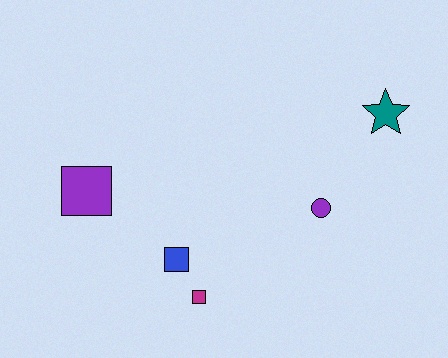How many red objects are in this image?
There are no red objects.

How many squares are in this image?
There are 3 squares.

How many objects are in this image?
There are 5 objects.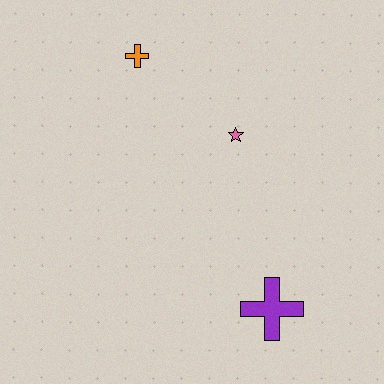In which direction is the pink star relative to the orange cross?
The pink star is to the right of the orange cross.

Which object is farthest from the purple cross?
The orange cross is farthest from the purple cross.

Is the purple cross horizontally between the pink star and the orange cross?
No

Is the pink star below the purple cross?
No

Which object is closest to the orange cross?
The pink star is closest to the orange cross.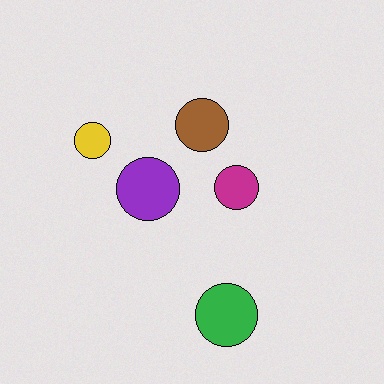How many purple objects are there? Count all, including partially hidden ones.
There is 1 purple object.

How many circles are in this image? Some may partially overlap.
There are 5 circles.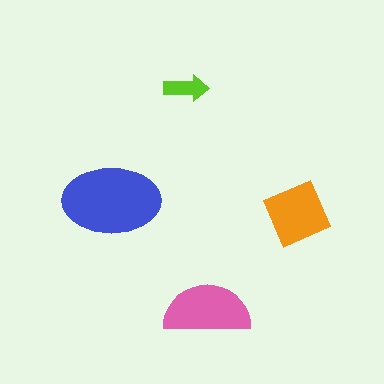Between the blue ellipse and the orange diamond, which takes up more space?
The blue ellipse.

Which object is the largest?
The blue ellipse.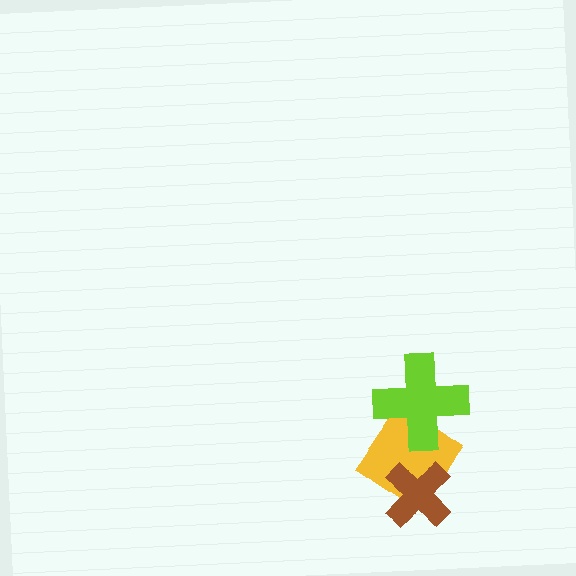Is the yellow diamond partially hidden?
Yes, it is partially covered by another shape.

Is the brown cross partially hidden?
No, no other shape covers it.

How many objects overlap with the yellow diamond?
2 objects overlap with the yellow diamond.